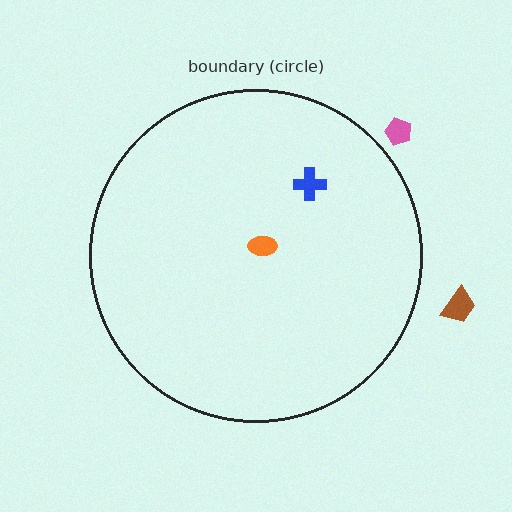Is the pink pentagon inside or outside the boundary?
Outside.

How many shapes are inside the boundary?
2 inside, 2 outside.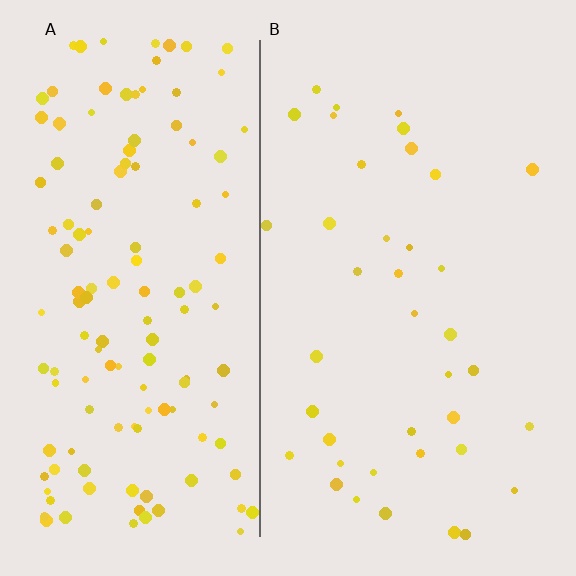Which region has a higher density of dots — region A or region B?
A (the left).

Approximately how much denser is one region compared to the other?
Approximately 3.5× — region A over region B.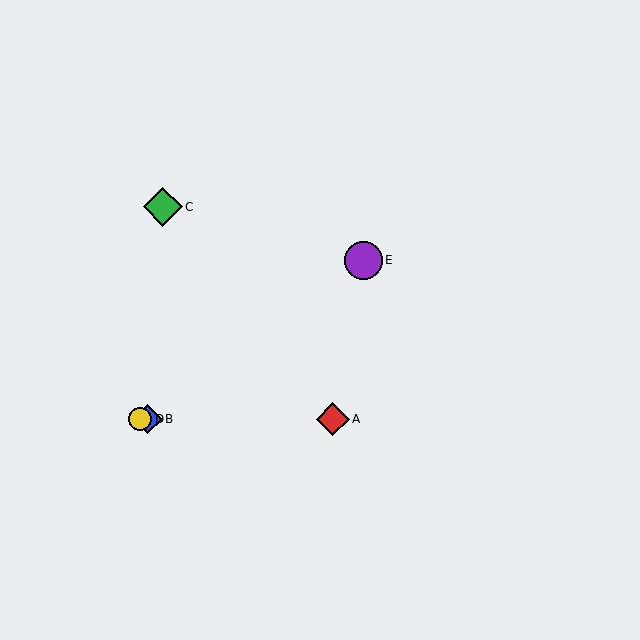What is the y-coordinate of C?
Object C is at y≈207.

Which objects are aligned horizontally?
Objects A, B, D are aligned horizontally.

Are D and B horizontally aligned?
Yes, both are at y≈419.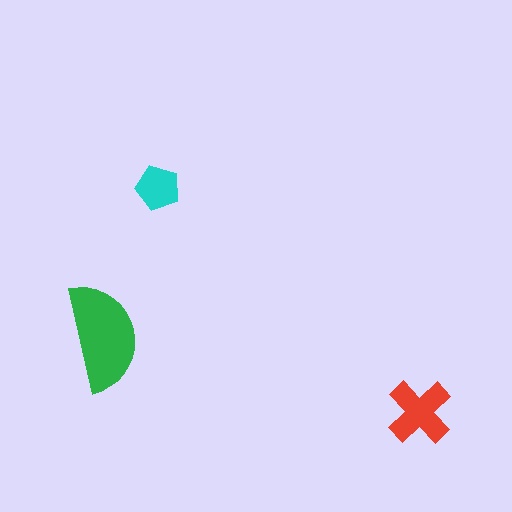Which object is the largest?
The green semicircle.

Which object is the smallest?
The cyan pentagon.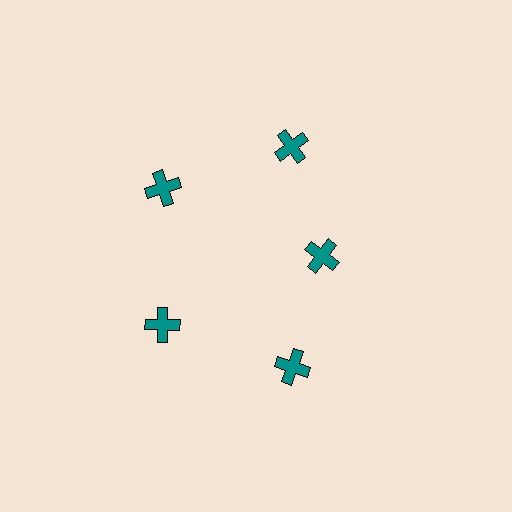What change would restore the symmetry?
The symmetry would be restored by moving it outward, back onto the ring so that all 5 crosses sit at equal angles and equal distance from the center.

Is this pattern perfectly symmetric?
No. The 5 teal crosses are arranged in a ring, but one element near the 3 o'clock position is pulled inward toward the center, breaking the 5-fold rotational symmetry.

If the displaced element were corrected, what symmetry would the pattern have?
It would have 5-fold rotational symmetry — the pattern would map onto itself every 72 degrees.